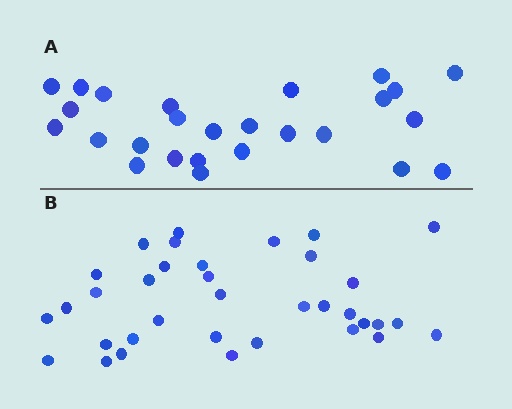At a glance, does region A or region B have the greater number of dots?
Region B (the bottom region) has more dots.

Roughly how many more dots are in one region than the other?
Region B has roughly 8 or so more dots than region A.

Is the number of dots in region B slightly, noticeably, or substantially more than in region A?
Region B has noticeably more, but not dramatically so. The ratio is roughly 1.3 to 1.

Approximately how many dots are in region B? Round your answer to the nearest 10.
About 40 dots. (The exact count is 35, which rounds to 40.)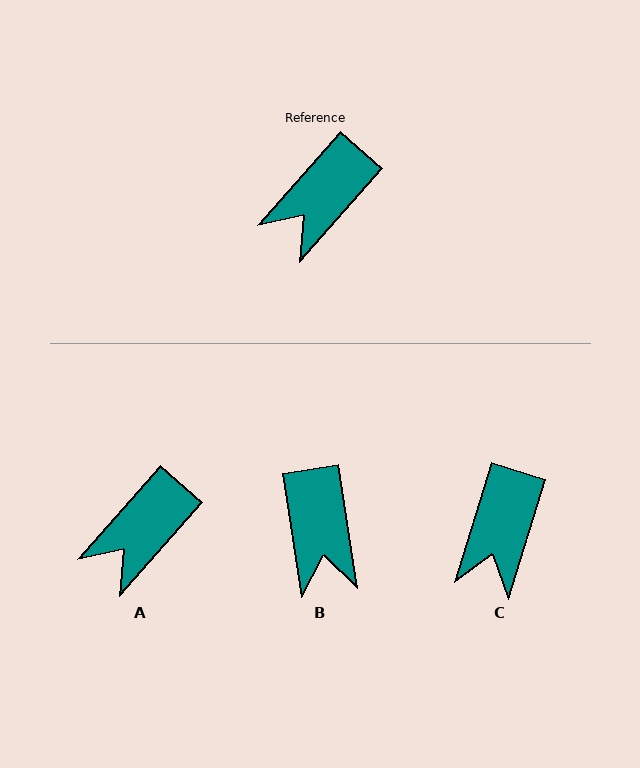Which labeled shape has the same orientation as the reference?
A.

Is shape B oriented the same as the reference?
No, it is off by about 51 degrees.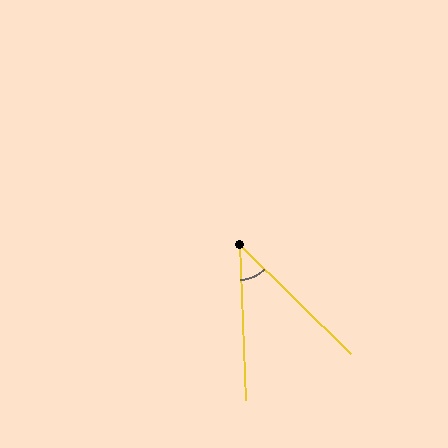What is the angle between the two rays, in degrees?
Approximately 43 degrees.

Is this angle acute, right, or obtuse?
It is acute.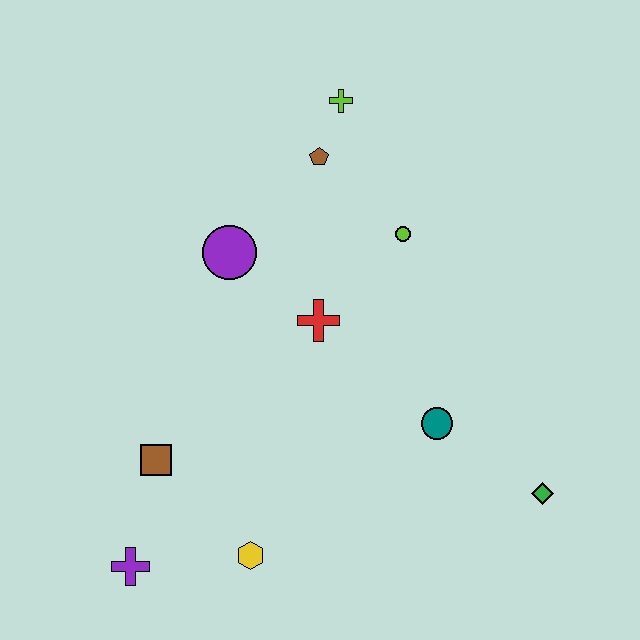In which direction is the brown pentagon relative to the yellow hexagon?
The brown pentagon is above the yellow hexagon.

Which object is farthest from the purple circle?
The green diamond is farthest from the purple circle.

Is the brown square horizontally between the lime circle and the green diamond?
No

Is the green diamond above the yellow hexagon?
Yes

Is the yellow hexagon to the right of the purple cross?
Yes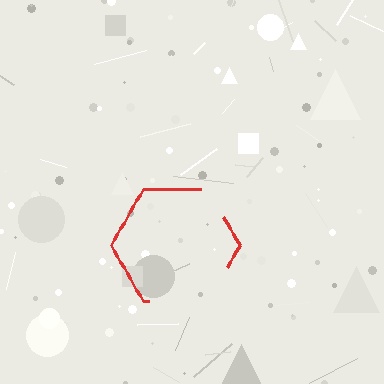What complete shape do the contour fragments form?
The contour fragments form a hexagon.